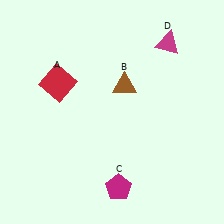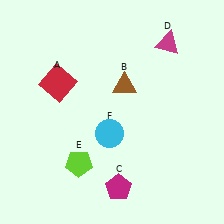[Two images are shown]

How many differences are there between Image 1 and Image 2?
There are 2 differences between the two images.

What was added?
A lime pentagon (E), a cyan circle (F) were added in Image 2.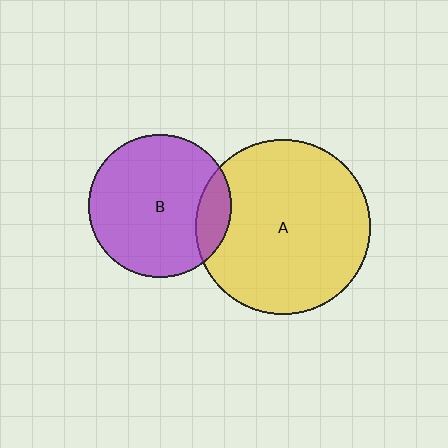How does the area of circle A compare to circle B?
Approximately 1.5 times.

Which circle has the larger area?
Circle A (yellow).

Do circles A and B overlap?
Yes.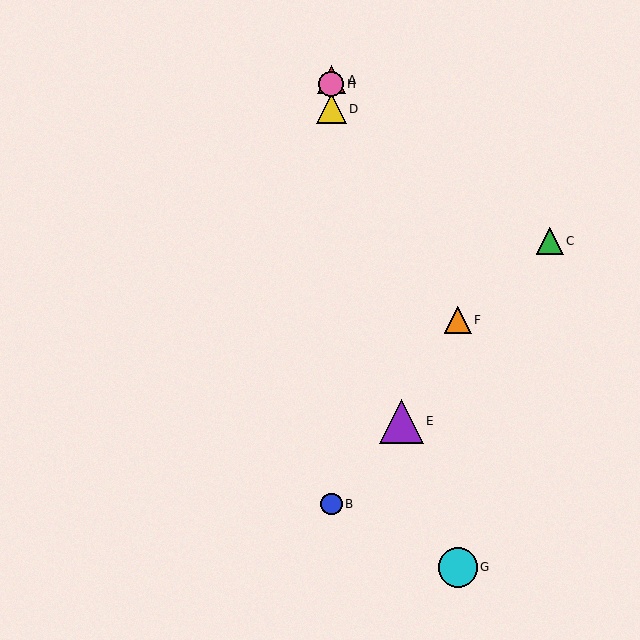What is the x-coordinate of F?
Object F is at x≈458.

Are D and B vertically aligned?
Yes, both are at x≈331.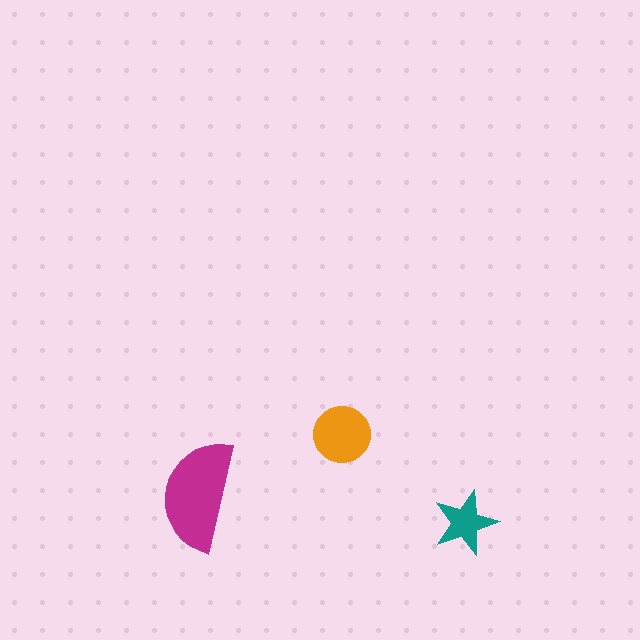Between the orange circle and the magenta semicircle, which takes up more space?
The magenta semicircle.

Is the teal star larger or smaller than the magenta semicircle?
Smaller.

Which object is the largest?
The magenta semicircle.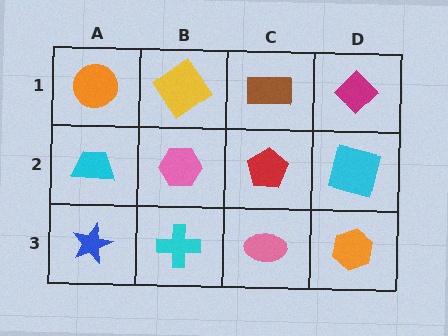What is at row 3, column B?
A cyan cross.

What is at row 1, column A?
An orange circle.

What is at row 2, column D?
A cyan square.